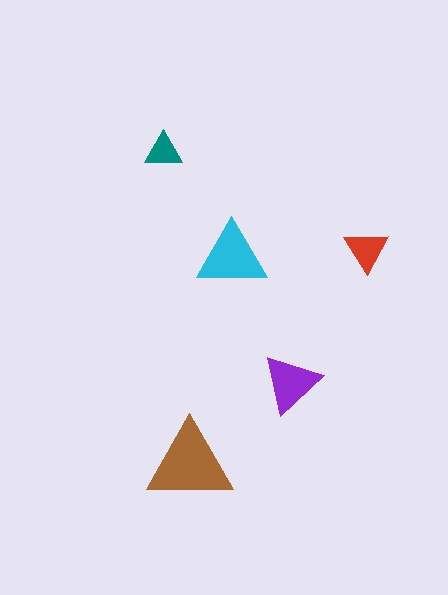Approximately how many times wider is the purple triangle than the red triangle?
About 1.5 times wider.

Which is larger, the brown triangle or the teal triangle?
The brown one.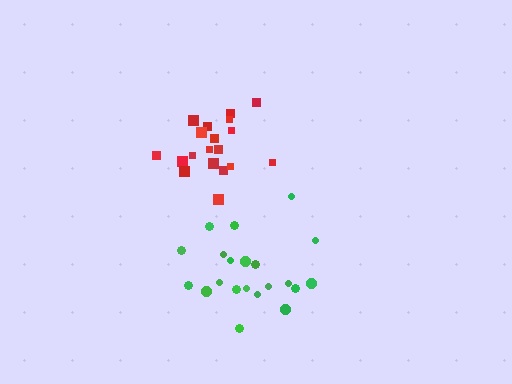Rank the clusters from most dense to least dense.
red, green.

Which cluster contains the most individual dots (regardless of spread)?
Green (22).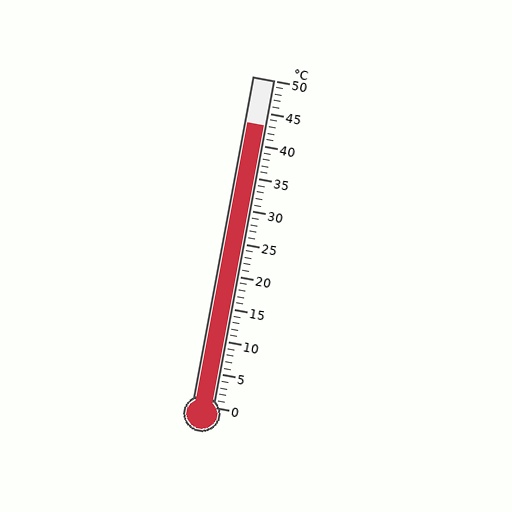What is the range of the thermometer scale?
The thermometer scale ranges from 0°C to 50°C.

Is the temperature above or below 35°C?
The temperature is above 35°C.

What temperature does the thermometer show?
The thermometer shows approximately 43°C.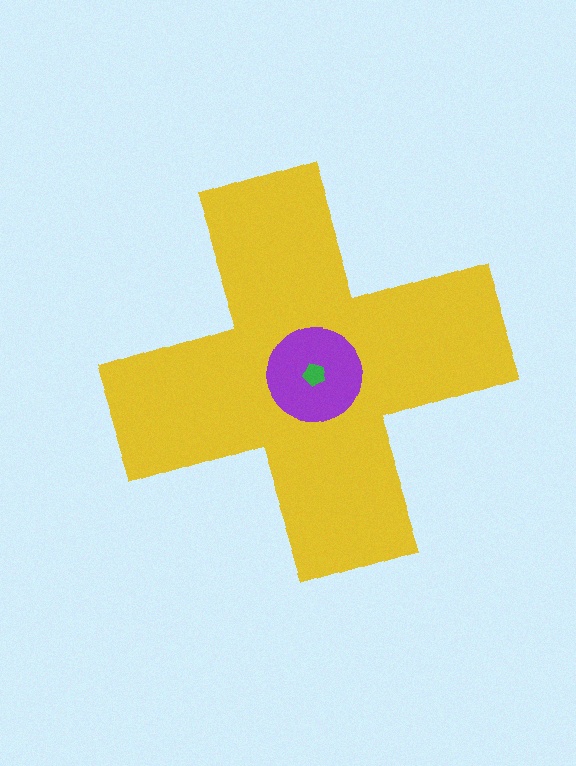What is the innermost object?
The green pentagon.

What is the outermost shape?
The yellow cross.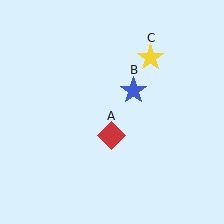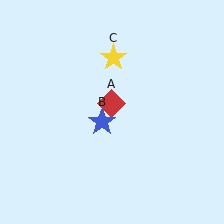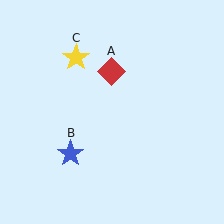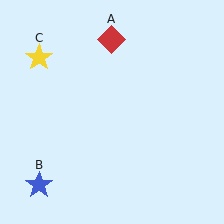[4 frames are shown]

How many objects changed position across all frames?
3 objects changed position: red diamond (object A), blue star (object B), yellow star (object C).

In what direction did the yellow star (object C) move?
The yellow star (object C) moved left.